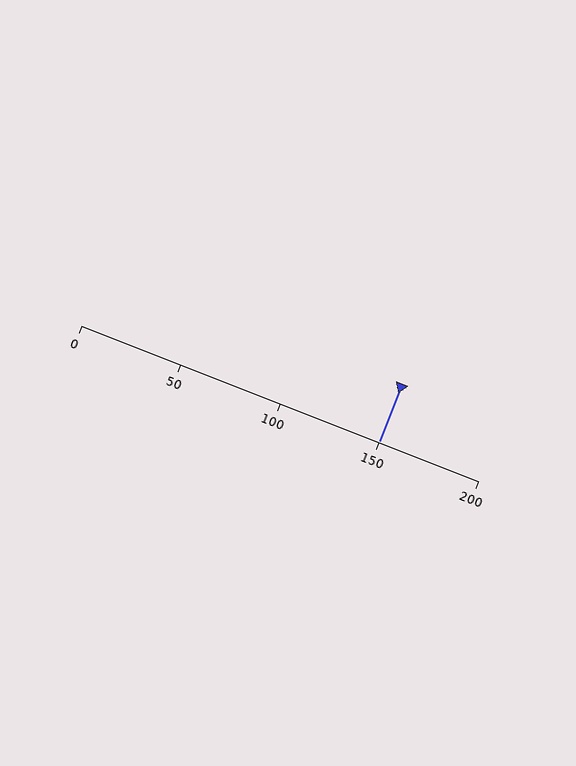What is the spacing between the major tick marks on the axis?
The major ticks are spaced 50 apart.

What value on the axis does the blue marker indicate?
The marker indicates approximately 150.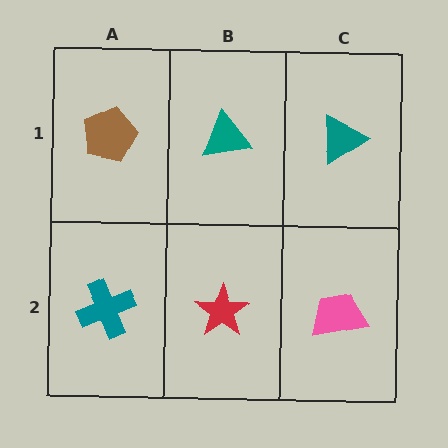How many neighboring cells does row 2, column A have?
2.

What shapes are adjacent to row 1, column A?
A teal cross (row 2, column A), a teal triangle (row 1, column B).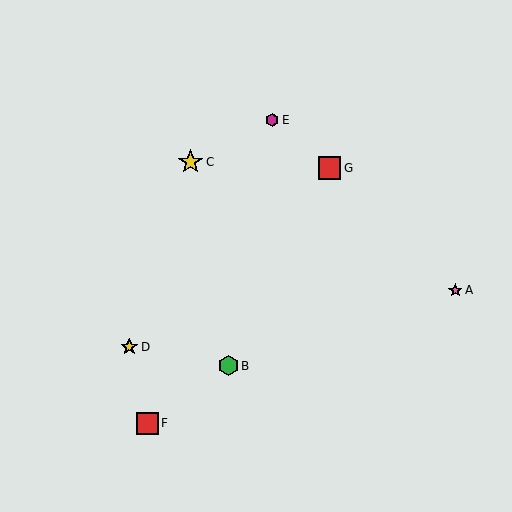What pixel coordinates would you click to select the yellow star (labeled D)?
Click at (129, 347) to select the yellow star D.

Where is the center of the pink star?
The center of the pink star is at (455, 290).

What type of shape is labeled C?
Shape C is a yellow star.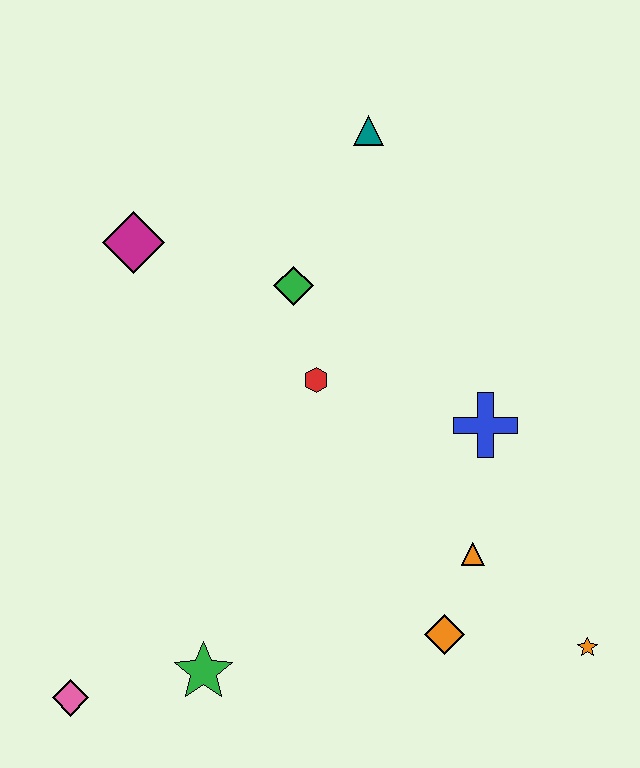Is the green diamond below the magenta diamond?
Yes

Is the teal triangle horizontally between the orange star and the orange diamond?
No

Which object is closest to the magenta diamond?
The green diamond is closest to the magenta diamond.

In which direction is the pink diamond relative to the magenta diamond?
The pink diamond is below the magenta diamond.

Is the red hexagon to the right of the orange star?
No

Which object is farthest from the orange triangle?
The magenta diamond is farthest from the orange triangle.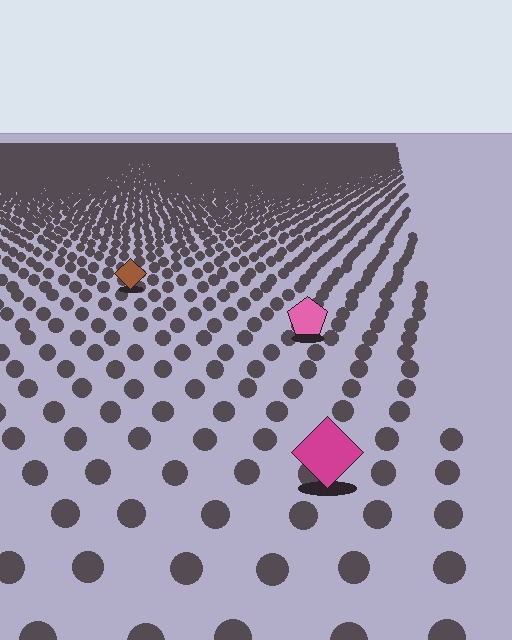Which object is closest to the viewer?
The magenta diamond is closest. The texture marks near it are larger and more spread out.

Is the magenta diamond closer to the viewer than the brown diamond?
Yes. The magenta diamond is closer — you can tell from the texture gradient: the ground texture is coarser near it.